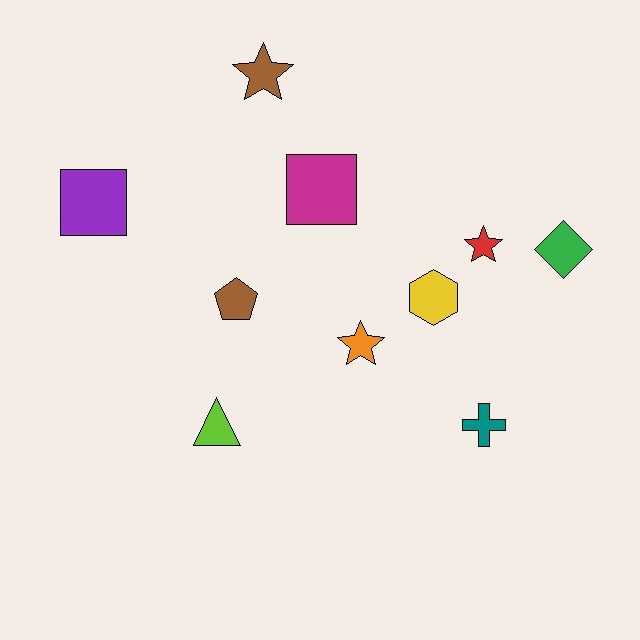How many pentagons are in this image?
There is 1 pentagon.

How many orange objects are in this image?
There is 1 orange object.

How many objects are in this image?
There are 10 objects.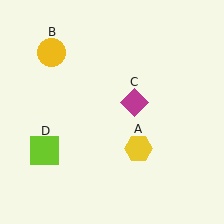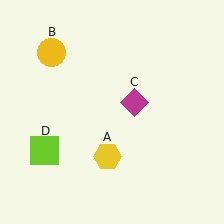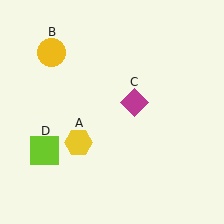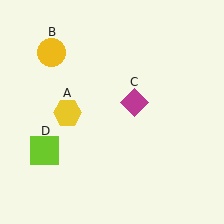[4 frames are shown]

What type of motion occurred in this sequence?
The yellow hexagon (object A) rotated clockwise around the center of the scene.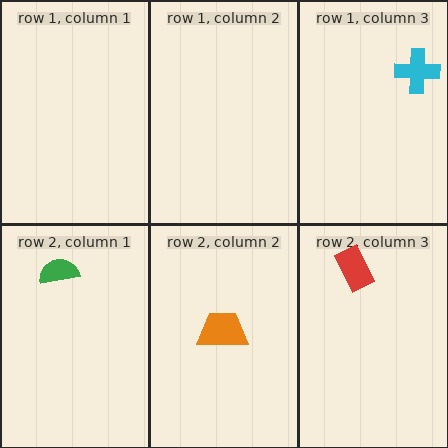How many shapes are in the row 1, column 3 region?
1.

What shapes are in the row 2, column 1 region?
The green semicircle.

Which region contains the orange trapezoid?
The row 2, column 2 region.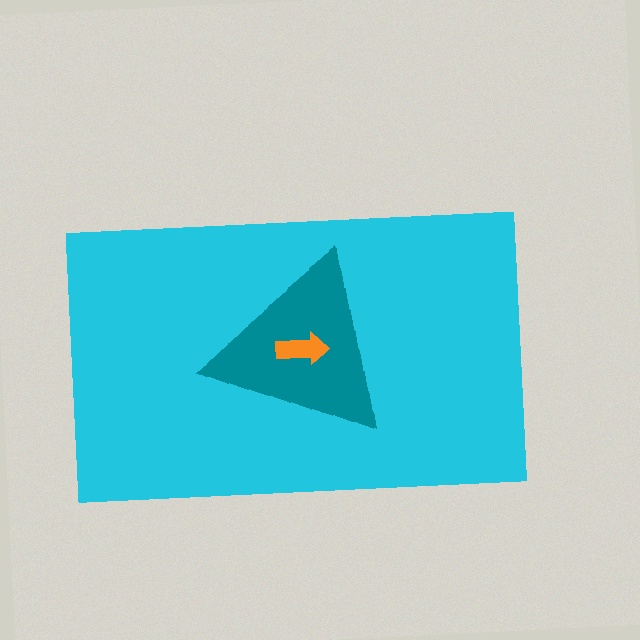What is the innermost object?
The orange arrow.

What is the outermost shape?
The cyan rectangle.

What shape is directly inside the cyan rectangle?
The teal triangle.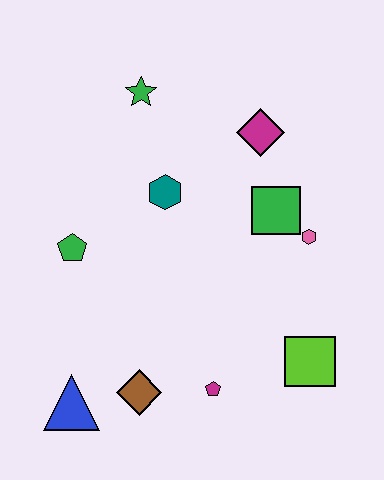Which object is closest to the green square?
The pink hexagon is closest to the green square.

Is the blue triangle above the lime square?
No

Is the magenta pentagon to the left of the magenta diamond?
Yes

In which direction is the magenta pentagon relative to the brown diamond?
The magenta pentagon is to the right of the brown diamond.